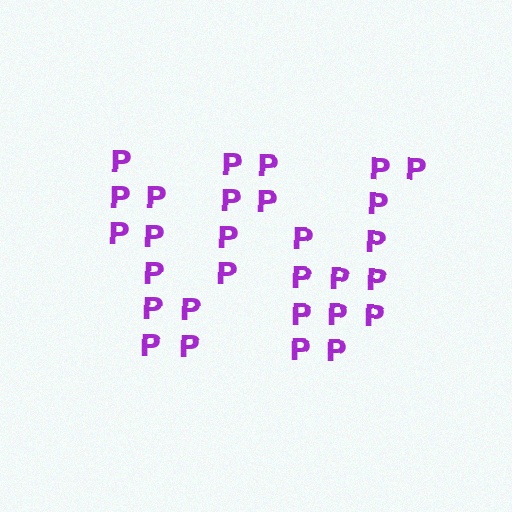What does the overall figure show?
The overall figure shows the letter W.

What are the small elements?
The small elements are letter P's.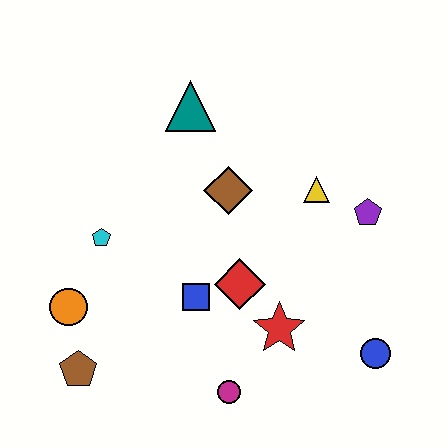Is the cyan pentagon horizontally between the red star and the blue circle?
No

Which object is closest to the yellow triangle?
The purple pentagon is closest to the yellow triangle.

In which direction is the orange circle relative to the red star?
The orange circle is to the left of the red star.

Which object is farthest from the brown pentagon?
The purple pentagon is farthest from the brown pentagon.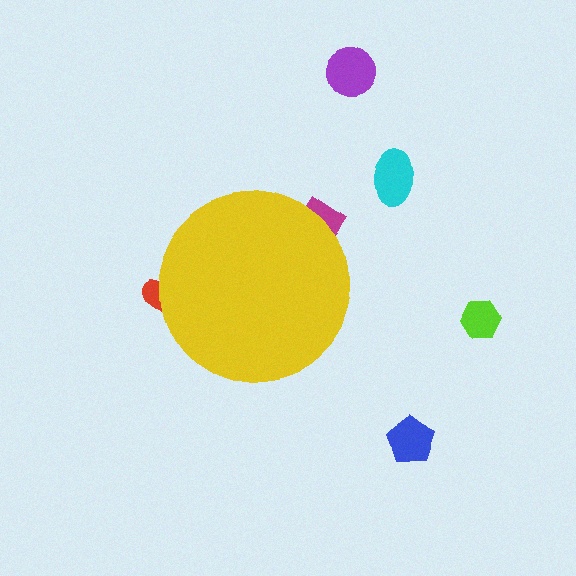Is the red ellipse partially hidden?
Yes, the red ellipse is partially hidden behind the yellow circle.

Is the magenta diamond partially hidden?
Yes, the magenta diamond is partially hidden behind the yellow circle.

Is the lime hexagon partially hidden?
No, the lime hexagon is fully visible.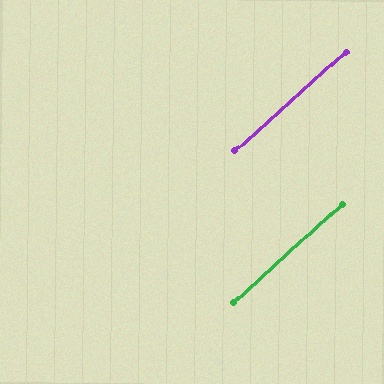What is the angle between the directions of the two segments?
Approximately 0 degrees.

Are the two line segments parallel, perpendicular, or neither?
Parallel — their directions differ by only 0.4°.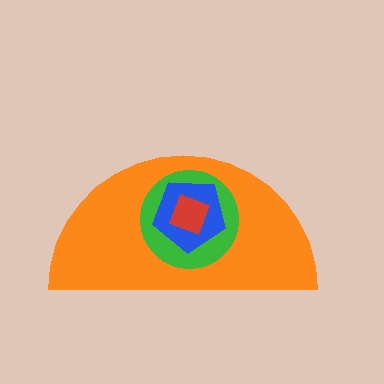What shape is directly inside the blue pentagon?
The red square.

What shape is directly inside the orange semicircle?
The green circle.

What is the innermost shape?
The red square.